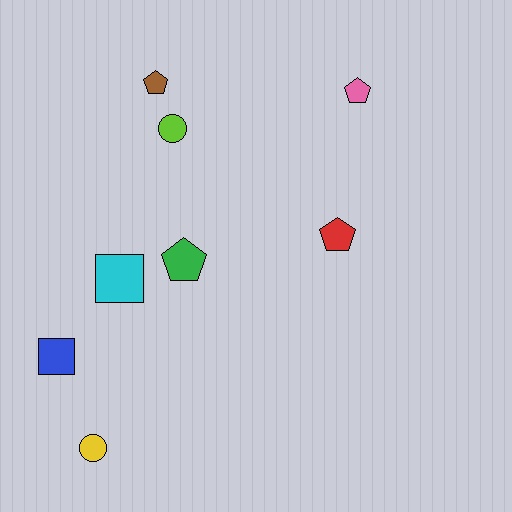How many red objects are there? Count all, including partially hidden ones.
There is 1 red object.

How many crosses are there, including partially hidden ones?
There are no crosses.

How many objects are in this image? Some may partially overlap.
There are 8 objects.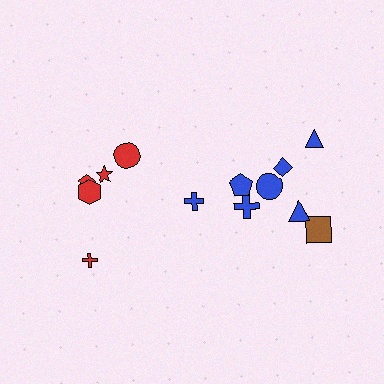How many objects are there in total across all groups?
There are 13 objects.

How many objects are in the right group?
There are 8 objects.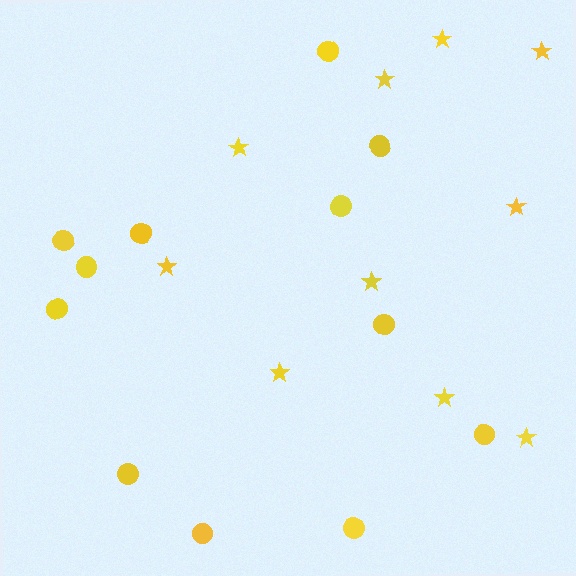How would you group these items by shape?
There are 2 groups: one group of stars (10) and one group of circles (12).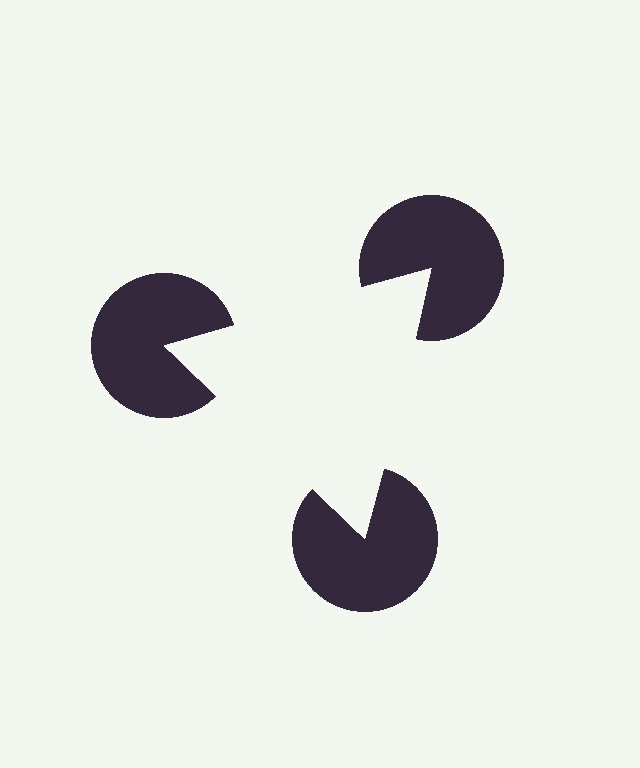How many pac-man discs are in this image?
There are 3 — one at each vertex of the illusory triangle.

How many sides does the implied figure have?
3 sides.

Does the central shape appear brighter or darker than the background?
It typically appears slightly brighter than the background, even though no actual brightness change is drawn.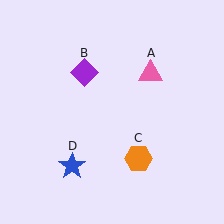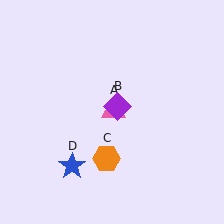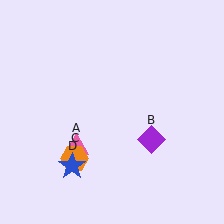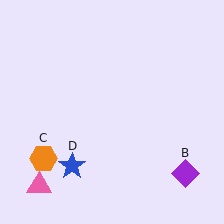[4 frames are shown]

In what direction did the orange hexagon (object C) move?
The orange hexagon (object C) moved left.